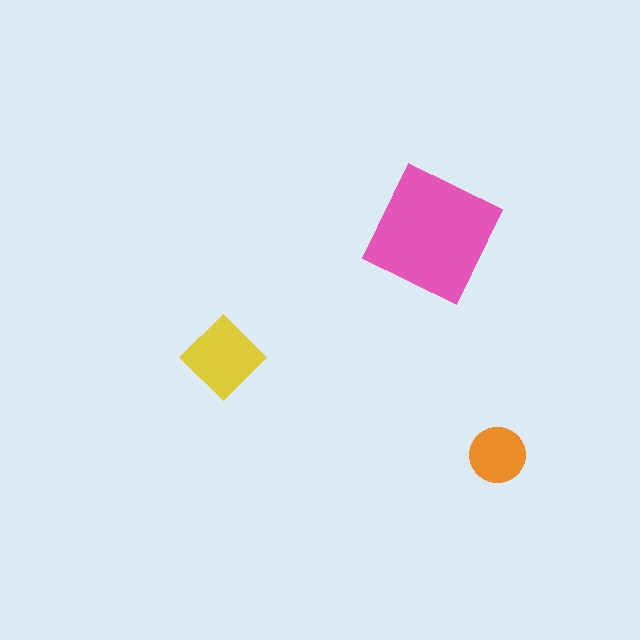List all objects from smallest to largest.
The orange circle, the yellow diamond, the pink square.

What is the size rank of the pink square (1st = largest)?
1st.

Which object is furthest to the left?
The yellow diamond is leftmost.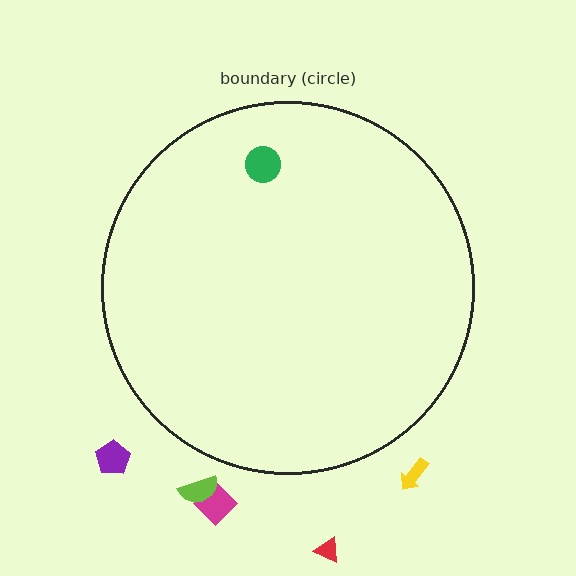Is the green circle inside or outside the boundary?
Inside.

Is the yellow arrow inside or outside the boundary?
Outside.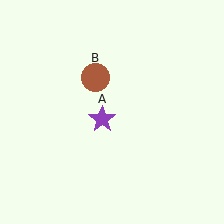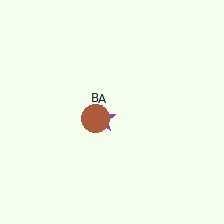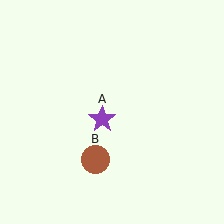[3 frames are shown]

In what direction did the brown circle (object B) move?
The brown circle (object B) moved down.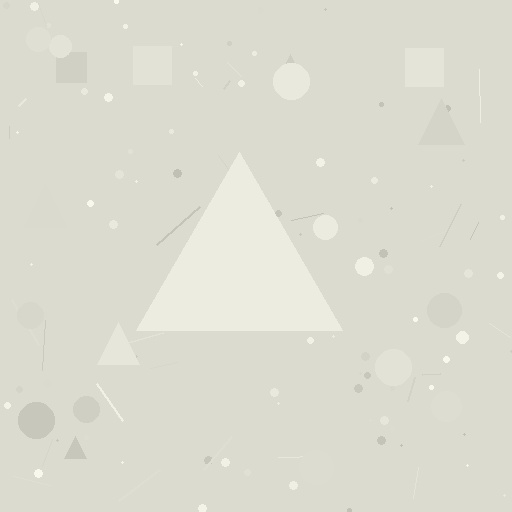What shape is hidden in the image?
A triangle is hidden in the image.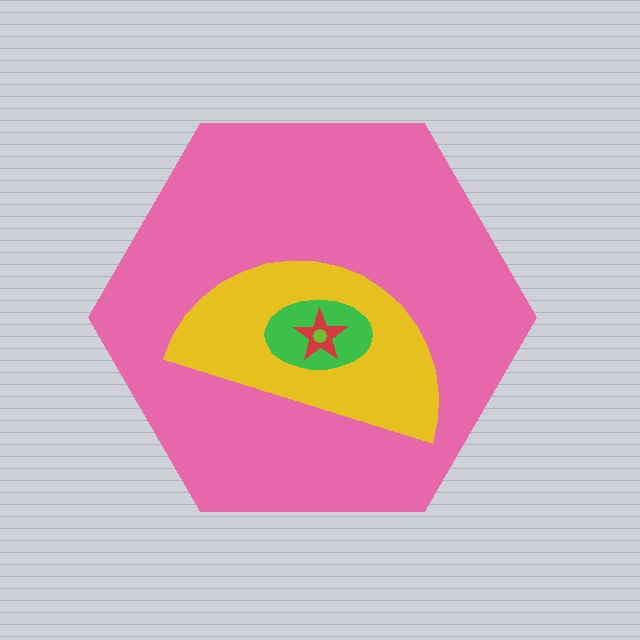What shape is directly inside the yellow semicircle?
The green ellipse.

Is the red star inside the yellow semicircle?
Yes.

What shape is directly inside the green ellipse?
The red star.